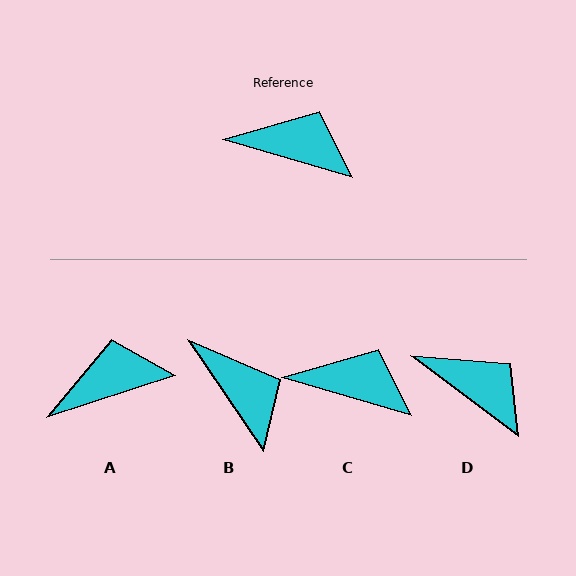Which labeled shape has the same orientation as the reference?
C.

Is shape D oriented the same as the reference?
No, it is off by about 20 degrees.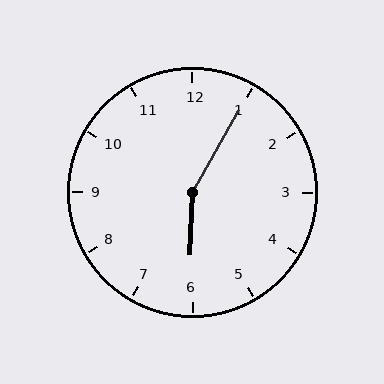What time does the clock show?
6:05.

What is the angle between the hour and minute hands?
Approximately 152 degrees.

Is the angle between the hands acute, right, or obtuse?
It is obtuse.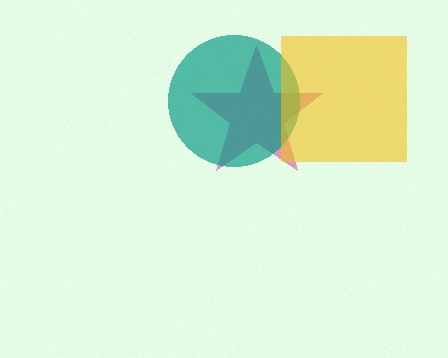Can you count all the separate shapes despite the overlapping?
Yes, there are 3 separate shapes.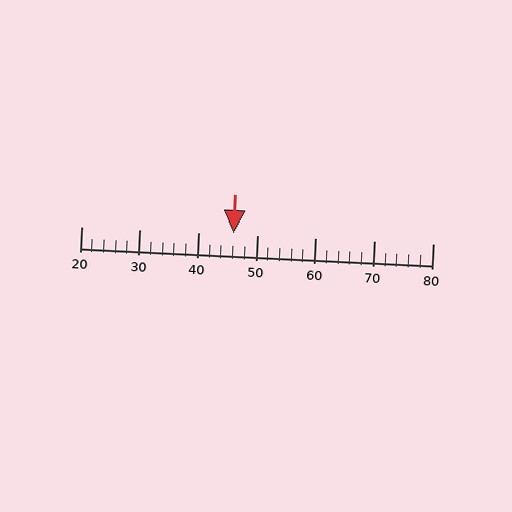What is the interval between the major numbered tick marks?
The major tick marks are spaced 10 units apart.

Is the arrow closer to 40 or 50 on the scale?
The arrow is closer to 50.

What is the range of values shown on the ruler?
The ruler shows values from 20 to 80.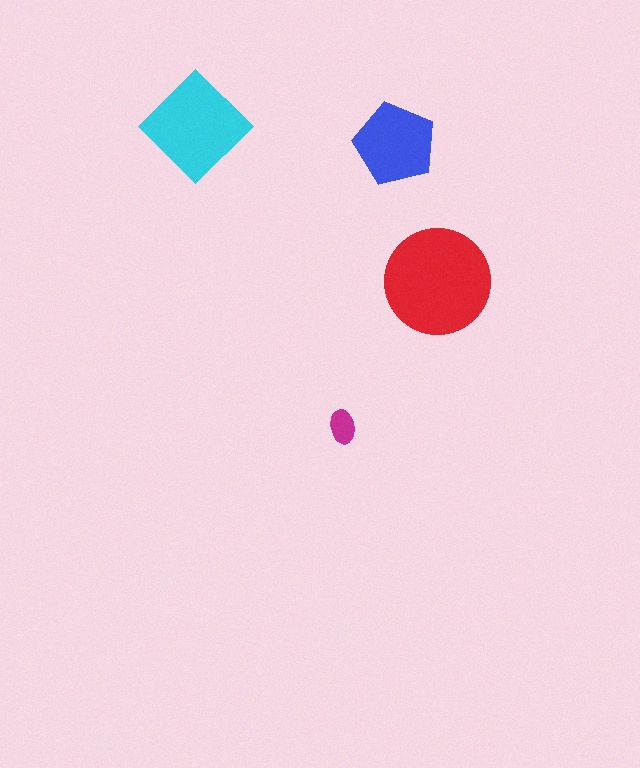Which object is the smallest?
The magenta ellipse.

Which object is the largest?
The red circle.